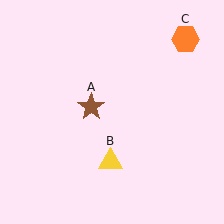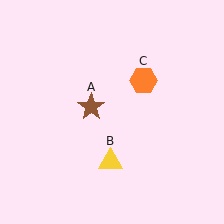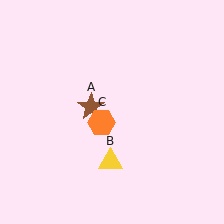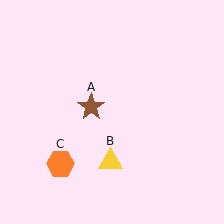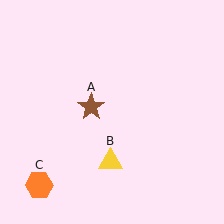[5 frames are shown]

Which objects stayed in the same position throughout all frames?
Brown star (object A) and yellow triangle (object B) remained stationary.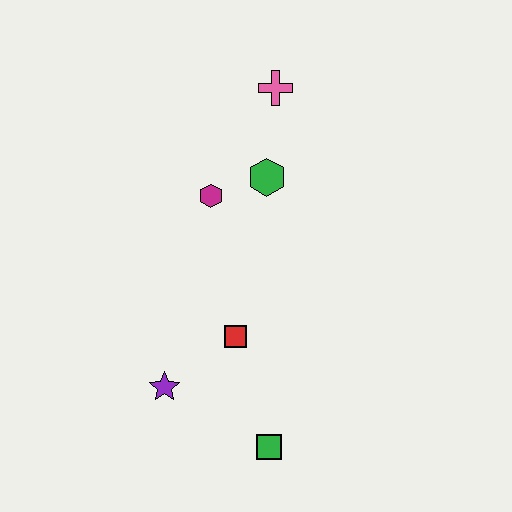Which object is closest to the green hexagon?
The magenta hexagon is closest to the green hexagon.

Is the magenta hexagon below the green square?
No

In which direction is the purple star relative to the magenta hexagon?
The purple star is below the magenta hexagon.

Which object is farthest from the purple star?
The pink cross is farthest from the purple star.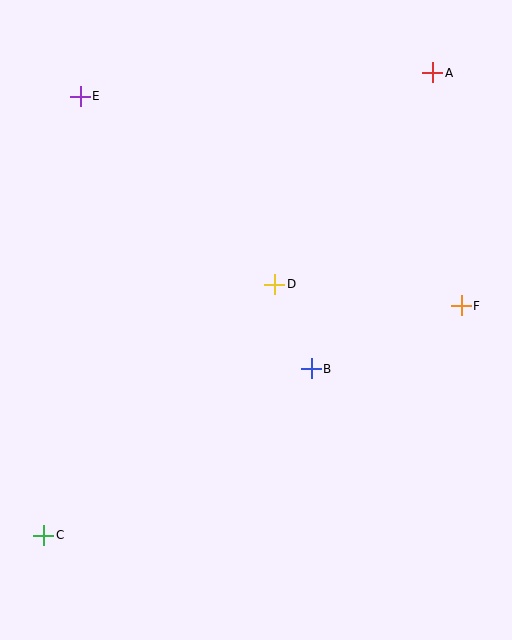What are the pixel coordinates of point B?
Point B is at (311, 369).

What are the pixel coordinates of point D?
Point D is at (275, 284).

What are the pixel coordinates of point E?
Point E is at (80, 96).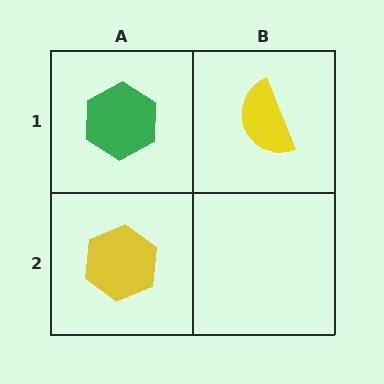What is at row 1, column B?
A yellow semicircle.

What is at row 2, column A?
A yellow hexagon.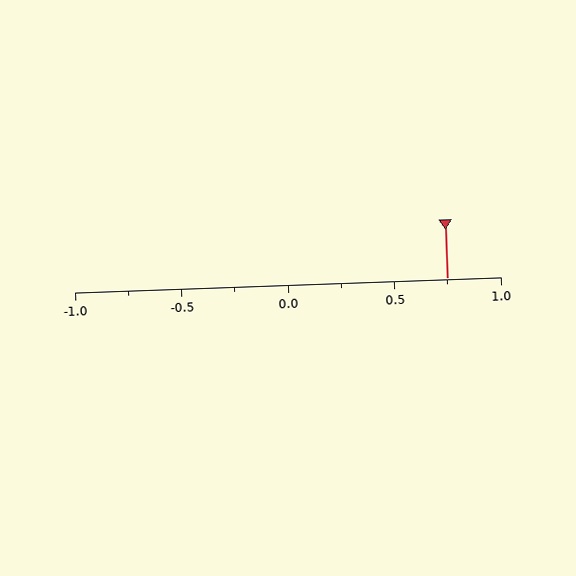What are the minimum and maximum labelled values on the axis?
The axis runs from -1.0 to 1.0.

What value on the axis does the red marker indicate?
The marker indicates approximately 0.75.